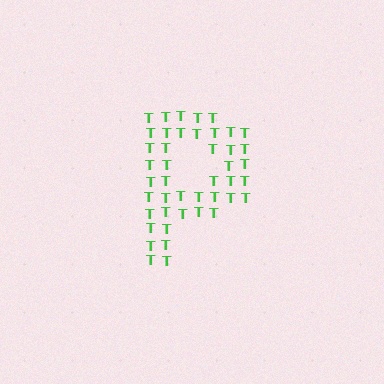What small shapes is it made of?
It is made of small letter T's.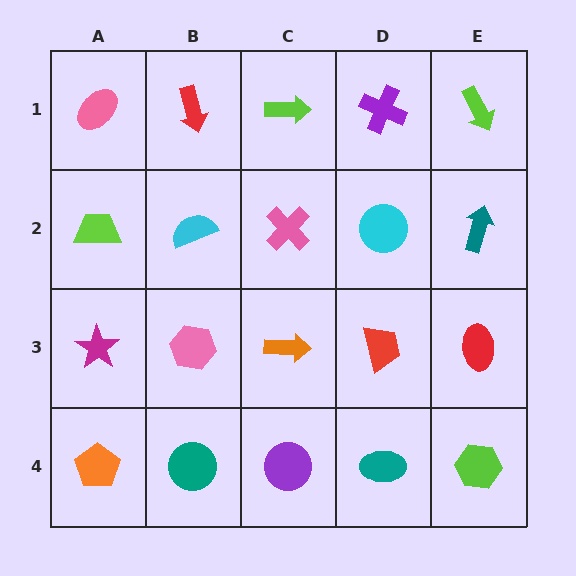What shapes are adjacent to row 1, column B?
A cyan semicircle (row 2, column B), a pink ellipse (row 1, column A), a lime arrow (row 1, column C).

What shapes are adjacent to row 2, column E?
A lime arrow (row 1, column E), a red ellipse (row 3, column E), a cyan circle (row 2, column D).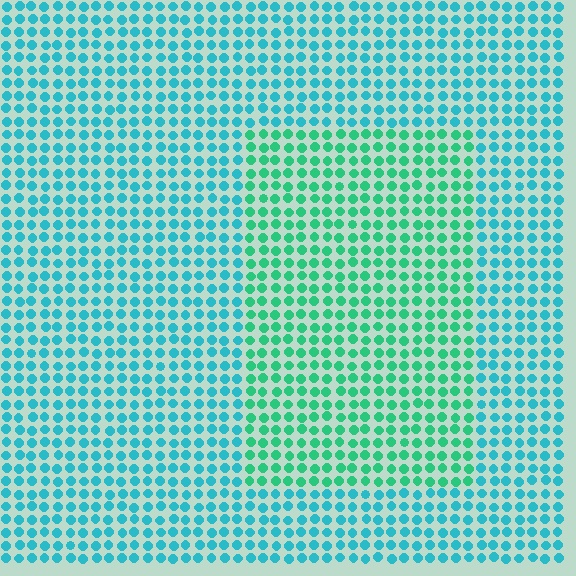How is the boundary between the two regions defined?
The boundary is defined purely by a slight shift in hue (about 33 degrees). Spacing, size, and orientation are identical on both sides.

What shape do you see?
I see a rectangle.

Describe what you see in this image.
The image is filled with small cyan elements in a uniform arrangement. A rectangle-shaped region is visible where the elements are tinted to a slightly different hue, forming a subtle color boundary.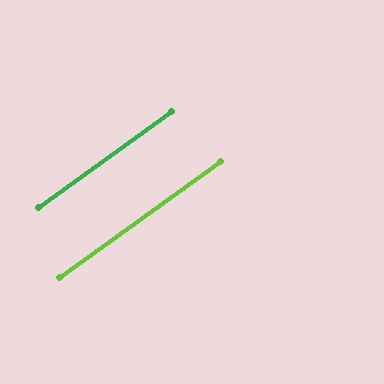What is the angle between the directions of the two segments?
Approximately 0 degrees.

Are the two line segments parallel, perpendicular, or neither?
Parallel — their directions differ by only 0.1°.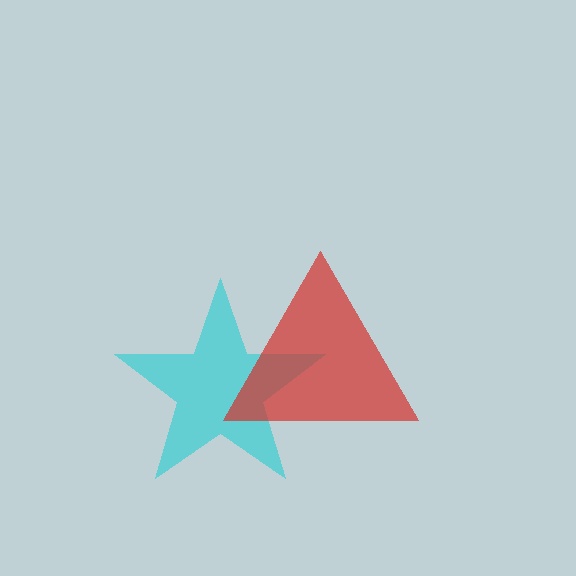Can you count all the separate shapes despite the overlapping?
Yes, there are 2 separate shapes.